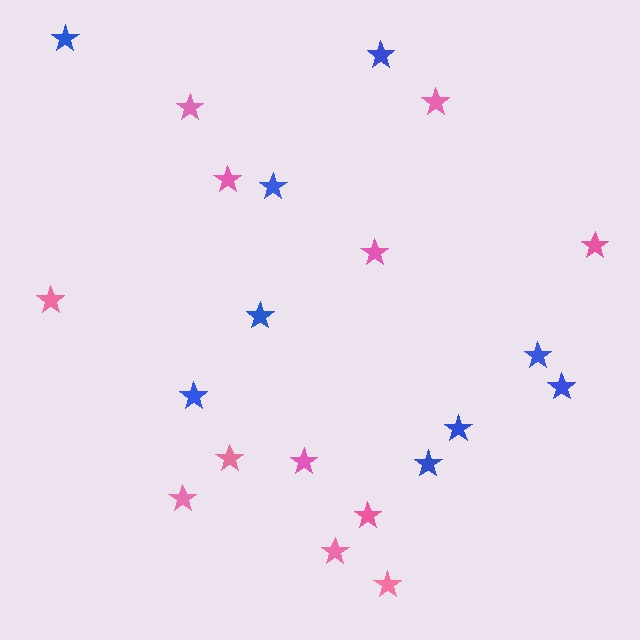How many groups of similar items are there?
There are 2 groups: one group of pink stars (12) and one group of blue stars (9).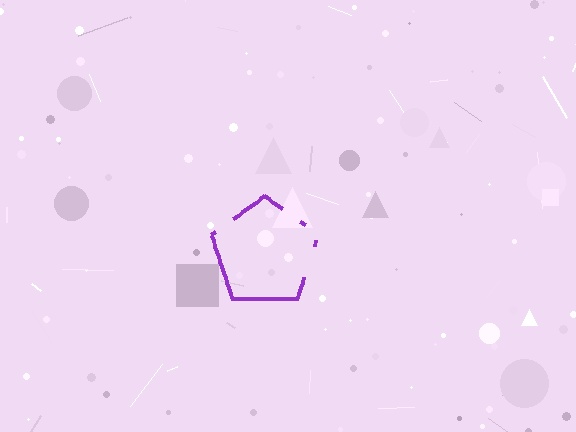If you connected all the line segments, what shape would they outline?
They would outline a pentagon.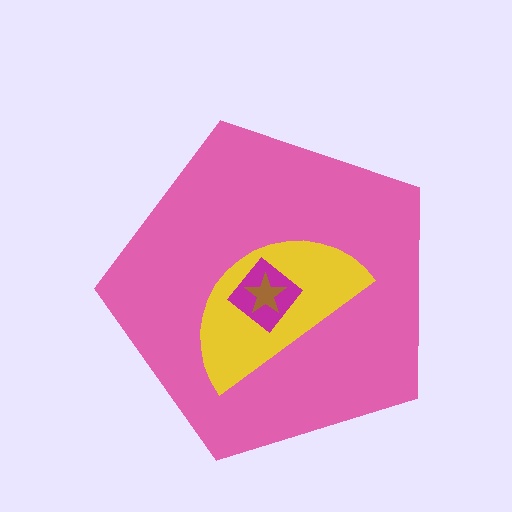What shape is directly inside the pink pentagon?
The yellow semicircle.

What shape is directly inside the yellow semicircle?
The magenta diamond.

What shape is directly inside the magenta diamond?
The brown star.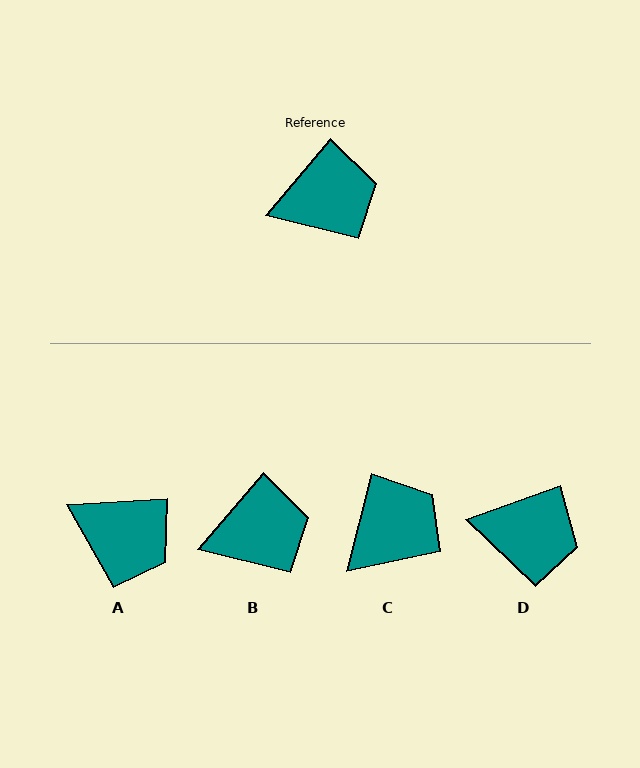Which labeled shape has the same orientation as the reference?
B.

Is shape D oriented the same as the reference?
No, it is off by about 30 degrees.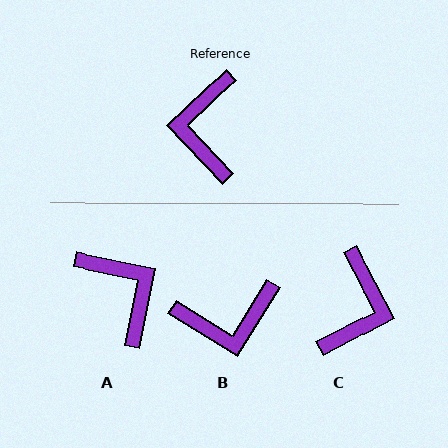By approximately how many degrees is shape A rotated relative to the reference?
Approximately 145 degrees clockwise.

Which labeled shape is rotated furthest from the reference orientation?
C, about 164 degrees away.